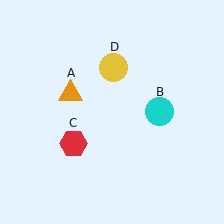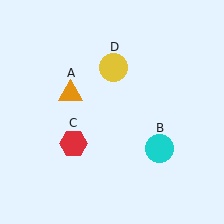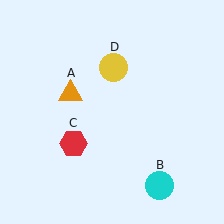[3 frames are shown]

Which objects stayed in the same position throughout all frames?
Orange triangle (object A) and red hexagon (object C) and yellow circle (object D) remained stationary.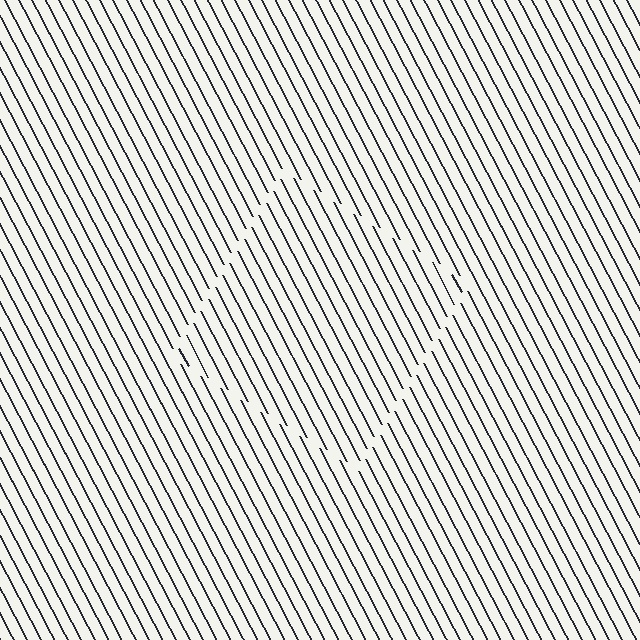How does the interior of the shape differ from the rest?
The interior of the shape contains the same grating, shifted by half a period — the contour is defined by the phase discontinuity where line-ends from the inner and outer gratings abut.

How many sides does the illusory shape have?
4 sides — the line-ends trace a square.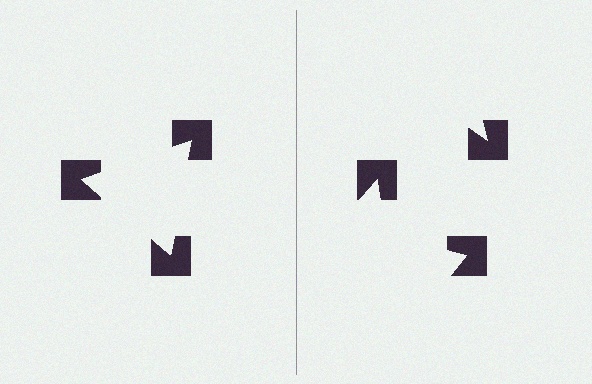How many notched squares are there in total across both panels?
6 — 3 on each side.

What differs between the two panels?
The notched squares are positioned identically on both sides; only the wedge orientations differ. On the left they align to a triangle; on the right they are misaligned.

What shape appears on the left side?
An illusory triangle.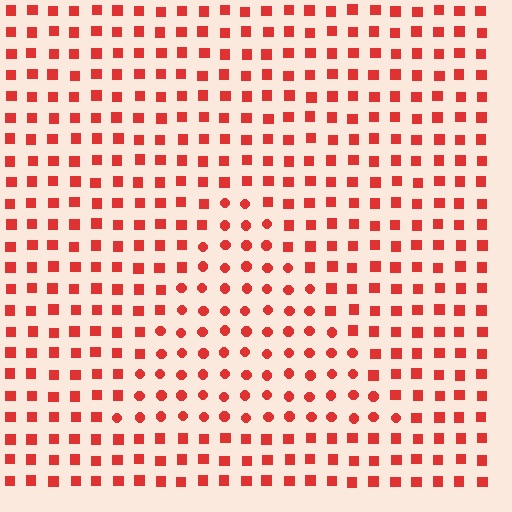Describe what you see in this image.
The image is filled with small red elements arranged in a uniform grid. A triangle-shaped region contains circles, while the surrounding area contains squares. The boundary is defined purely by the change in element shape.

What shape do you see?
I see a triangle.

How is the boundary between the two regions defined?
The boundary is defined by a change in element shape: circles inside vs. squares outside. All elements share the same color and spacing.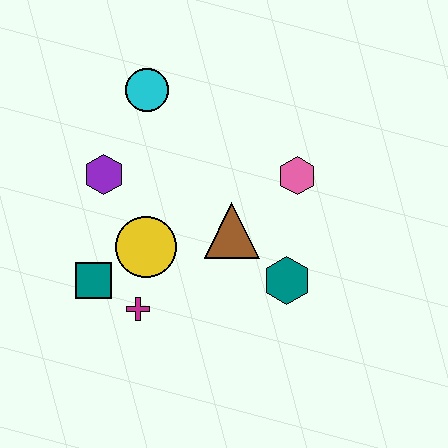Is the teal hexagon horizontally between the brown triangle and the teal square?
No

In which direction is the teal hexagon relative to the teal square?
The teal hexagon is to the right of the teal square.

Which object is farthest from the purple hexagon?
The teal hexagon is farthest from the purple hexagon.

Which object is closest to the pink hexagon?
The brown triangle is closest to the pink hexagon.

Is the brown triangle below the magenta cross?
No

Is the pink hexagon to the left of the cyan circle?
No